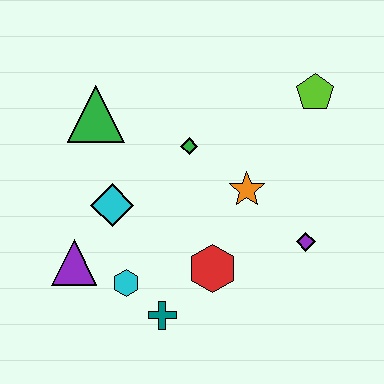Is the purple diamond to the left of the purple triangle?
No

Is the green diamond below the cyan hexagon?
No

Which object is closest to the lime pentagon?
The orange star is closest to the lime pentagon.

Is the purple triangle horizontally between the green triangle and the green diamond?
No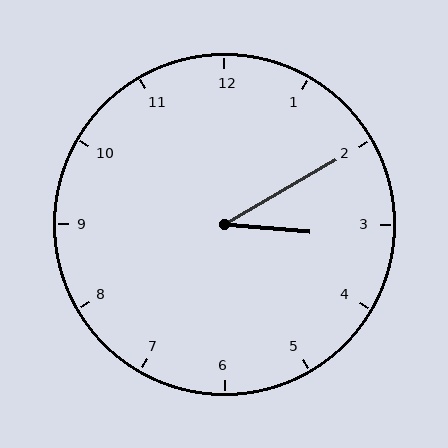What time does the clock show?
3:10.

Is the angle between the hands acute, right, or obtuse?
It is acute.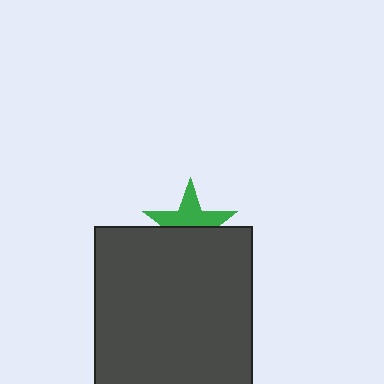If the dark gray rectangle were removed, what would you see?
You would see the complete green star.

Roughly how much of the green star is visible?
About half of it is visible (roughly 50%).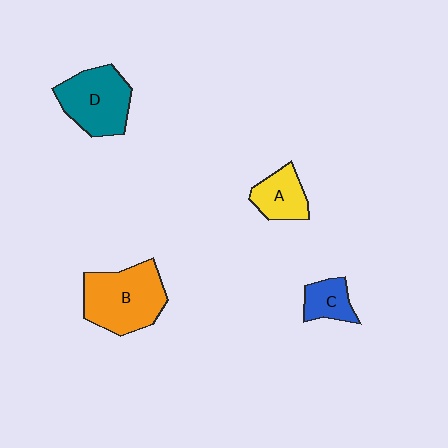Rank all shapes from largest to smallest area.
From largest to smallest: B (orange), D (teal), A (yellow), C (blue).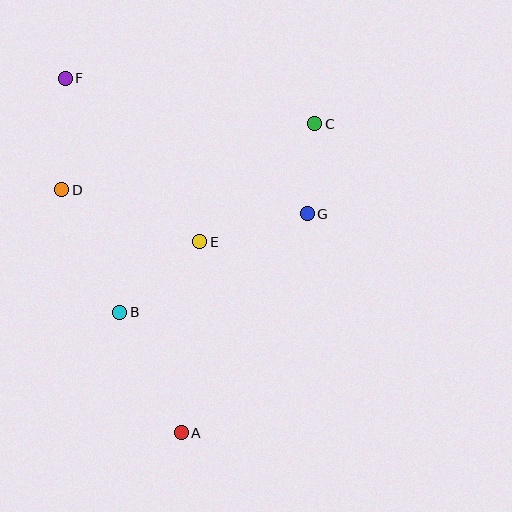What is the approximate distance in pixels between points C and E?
The distance between C and E is approximately 165 pixels.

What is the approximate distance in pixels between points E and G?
The distance between E and G is approximately 111 pixels.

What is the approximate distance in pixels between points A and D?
The distance between A and D is approximately 271 pixels.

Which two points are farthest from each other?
Points A and F are farthest from each other.